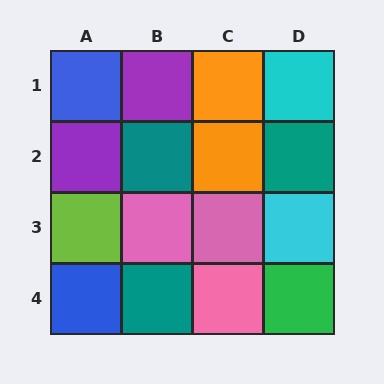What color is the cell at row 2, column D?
Teal.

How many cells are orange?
2 cells are orange.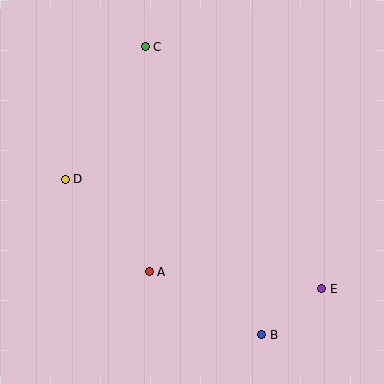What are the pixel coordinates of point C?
Point C is at (145, 47).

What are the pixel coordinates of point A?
Point A is at (149, 272).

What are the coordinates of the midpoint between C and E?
The midpoint between C and E is at (233, 168).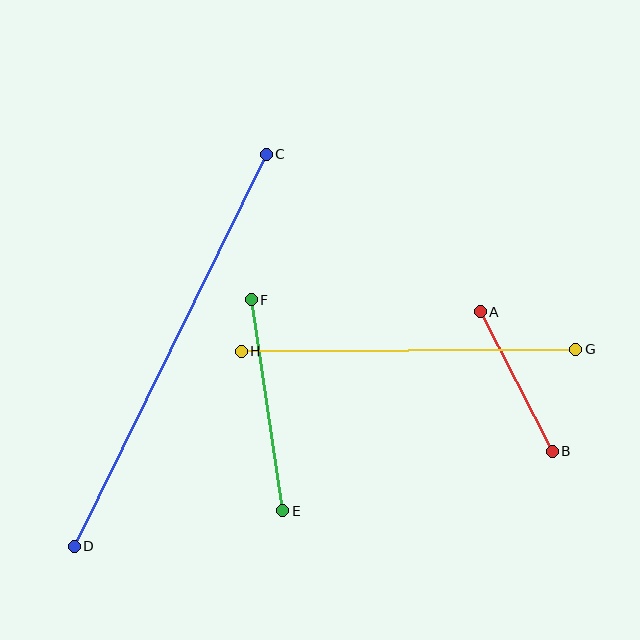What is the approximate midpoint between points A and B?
The midpoint is at approximately (516, 381) pixels.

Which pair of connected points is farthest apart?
Points C and D are farthest apart.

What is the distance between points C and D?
The distance is approximately 436 pixels.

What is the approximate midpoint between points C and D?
The midpoint is at approximately (170, 350) pixels.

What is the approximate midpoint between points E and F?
The midpoint is at approximately (267, 405) pixels.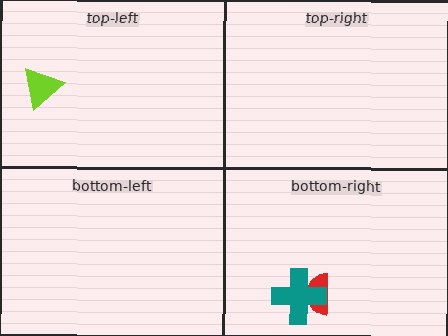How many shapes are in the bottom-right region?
2.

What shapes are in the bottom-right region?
The red semicircle, the teal cross.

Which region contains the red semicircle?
The bottom-right region.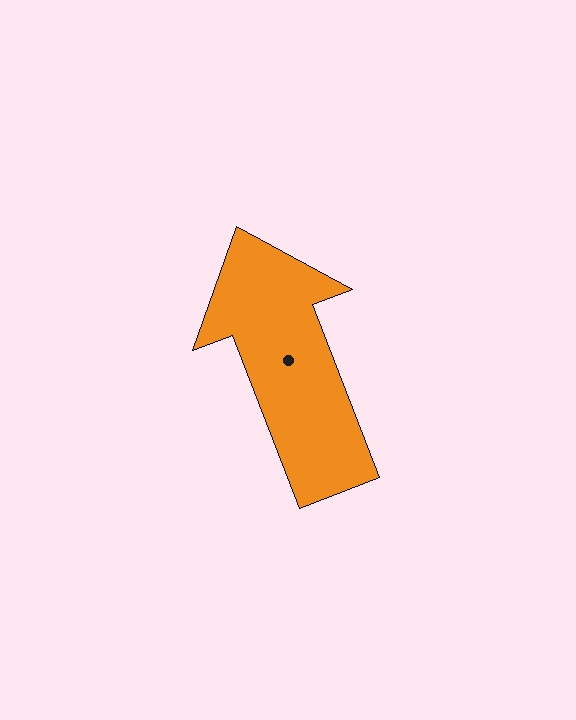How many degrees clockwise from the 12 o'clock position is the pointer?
Approximately 339 degrees.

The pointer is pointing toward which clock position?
Roughly 11 o'clock.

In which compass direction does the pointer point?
North.